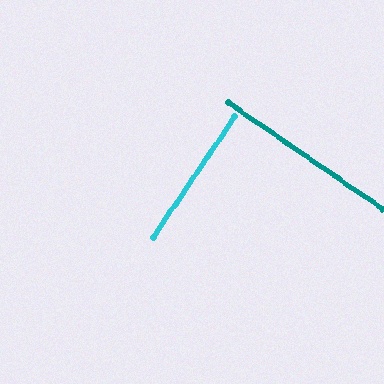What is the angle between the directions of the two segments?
Approximately 90 degrees.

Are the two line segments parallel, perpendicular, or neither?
Perpendicular — they meet at approximately 90°.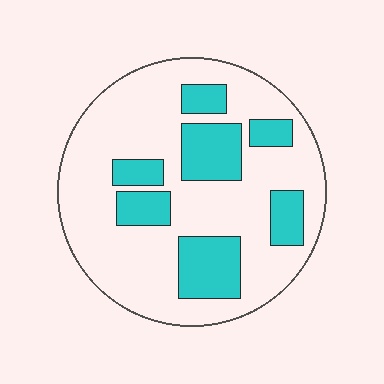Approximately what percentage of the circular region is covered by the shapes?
Approximately 25%.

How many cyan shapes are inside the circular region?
7.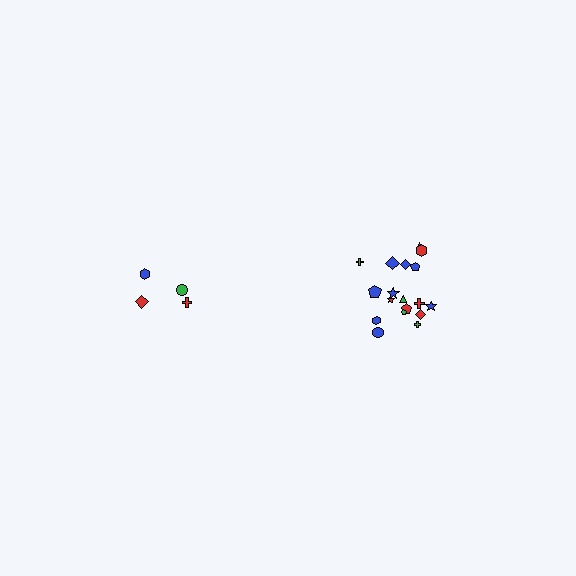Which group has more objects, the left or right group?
The right group.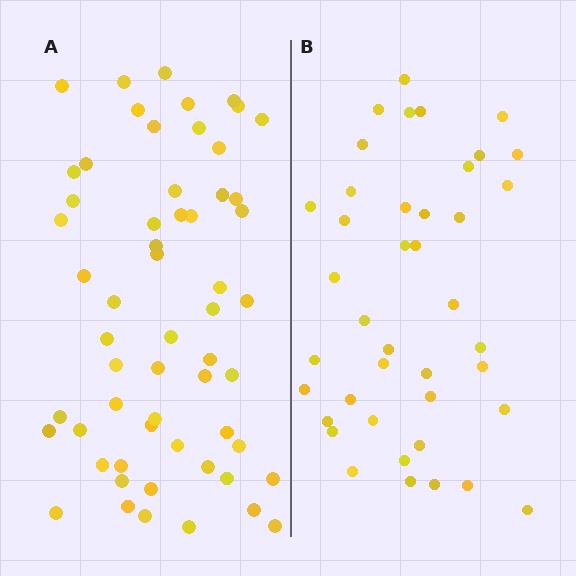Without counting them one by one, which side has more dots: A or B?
Region A (the left region) has more dots.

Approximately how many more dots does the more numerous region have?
Region A has approximately 15 more dots than region B.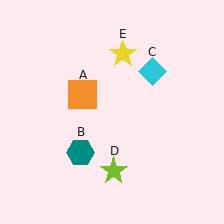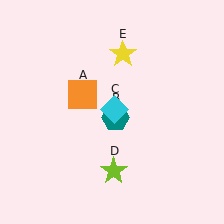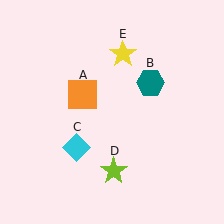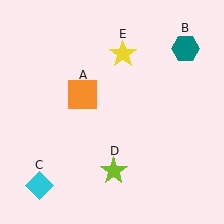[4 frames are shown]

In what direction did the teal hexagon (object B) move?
The teal hexagon (object B) moved up and to the right.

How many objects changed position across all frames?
2 objects changed position: teal hexagon (object B), cyan diamond (object C).